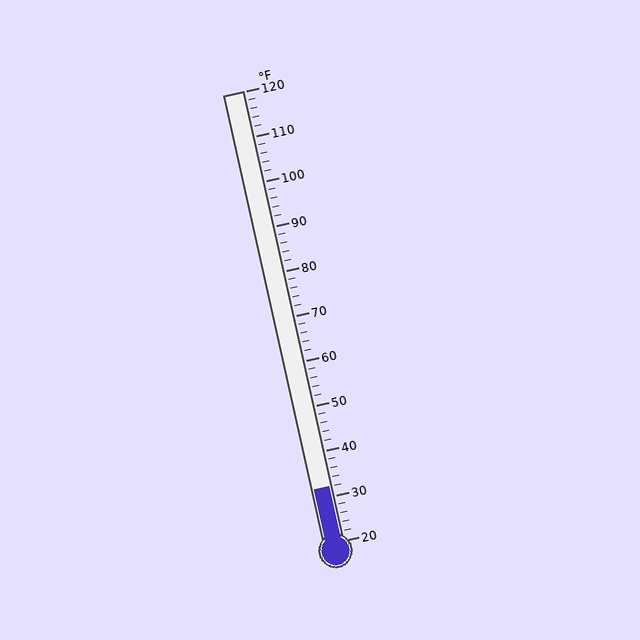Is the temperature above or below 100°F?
The temperature is below 100°F.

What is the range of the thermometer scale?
The thermometer scale ranges from 20°F to 120°F.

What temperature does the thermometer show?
The thermometer shows approximately 32°F.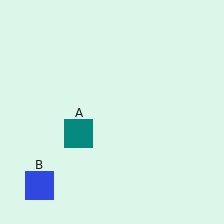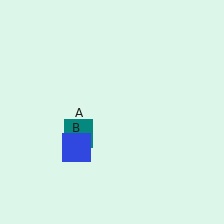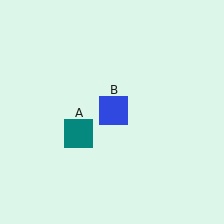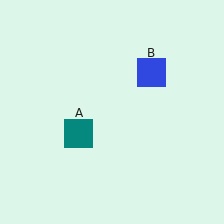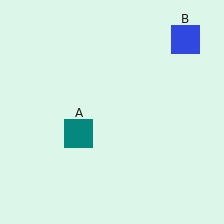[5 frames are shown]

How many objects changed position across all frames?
1 object changed position: blue square (object B).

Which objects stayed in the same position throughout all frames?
Teal square (object A) remained stationary.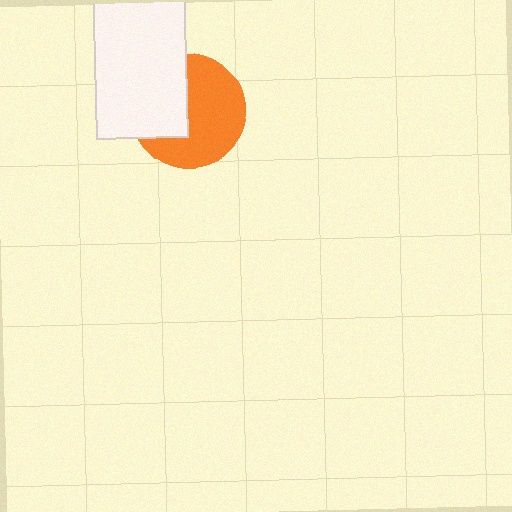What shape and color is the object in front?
The object in front is a white rectangle.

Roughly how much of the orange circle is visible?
About half of it is visible (roughly 61%).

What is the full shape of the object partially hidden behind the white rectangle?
The partially hidden object is an orange circle.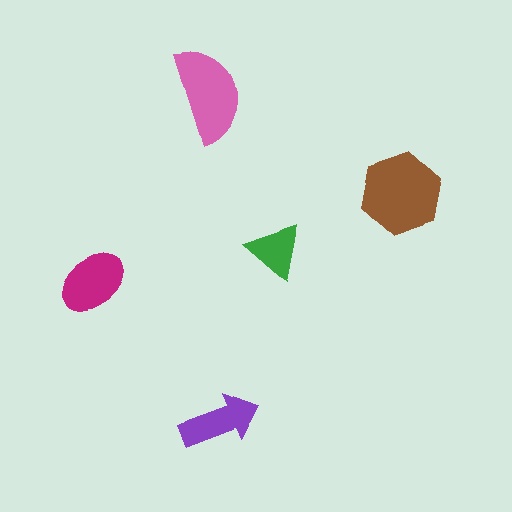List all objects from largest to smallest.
The brown hexagon, the pink semicircle, the magenta ellipse, the purple arrow, the green triangle.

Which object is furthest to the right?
The brown hexagon is rightmost.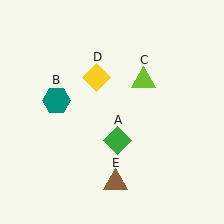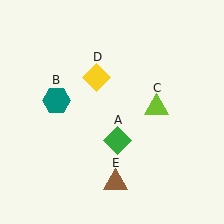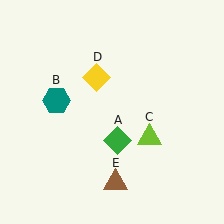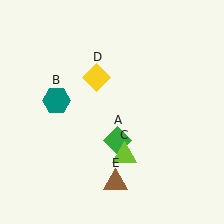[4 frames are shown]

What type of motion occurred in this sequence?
The lime triangle (object C) rotated clockwise around the center of the scene.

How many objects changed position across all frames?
1 object changed position: lime triangle (object C).